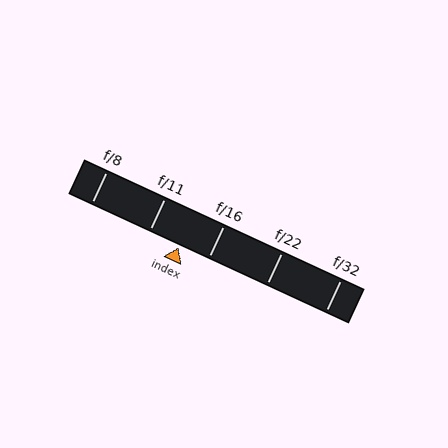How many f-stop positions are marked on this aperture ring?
There are 5 f-stop positions marked.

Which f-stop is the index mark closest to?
The index mark is closest to f/16.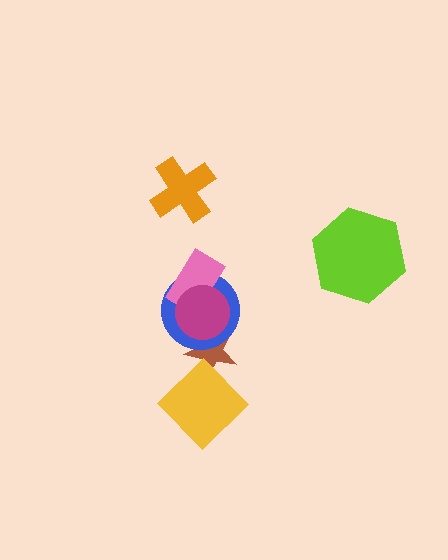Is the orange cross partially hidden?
No, no other shape covers it.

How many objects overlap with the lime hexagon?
0 objects overlap with the lime hexagon.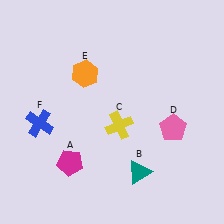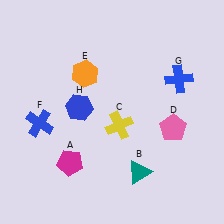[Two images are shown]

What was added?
A blue cross (G), a blue hexagon (H) were added in Image 2.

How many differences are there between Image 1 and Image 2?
There are 2 differences between the two images.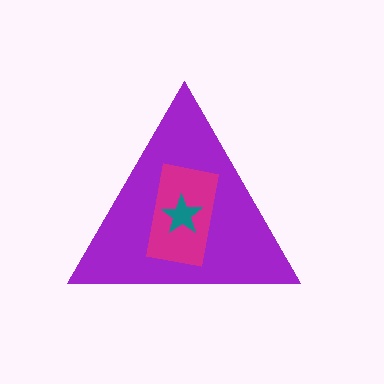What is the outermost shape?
The purple triangle.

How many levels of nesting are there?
3.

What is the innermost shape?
The teal star.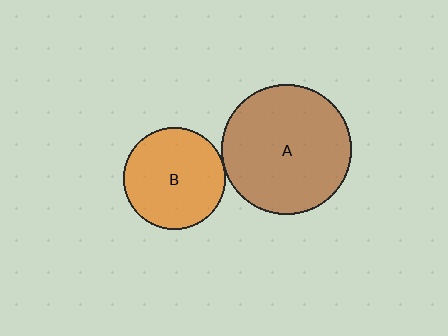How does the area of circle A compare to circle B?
Approximately 1.6 times.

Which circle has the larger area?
Circle A (brown).